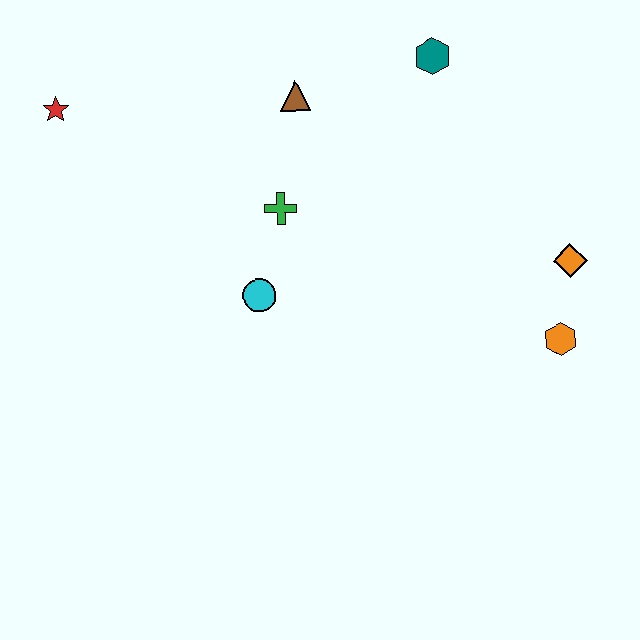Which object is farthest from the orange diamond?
The red star is farthest from the orange diamond.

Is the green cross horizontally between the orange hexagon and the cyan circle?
Yes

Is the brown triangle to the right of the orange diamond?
No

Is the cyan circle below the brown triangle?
Yes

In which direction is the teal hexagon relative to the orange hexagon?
The teal hexagon is above the orange hexagon.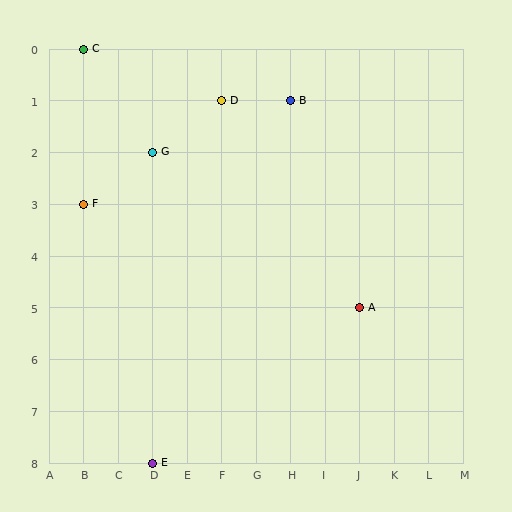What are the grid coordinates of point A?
Point A is at grid coordinates (J, 5).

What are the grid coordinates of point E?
Point E is at grid coordinates (D, 8).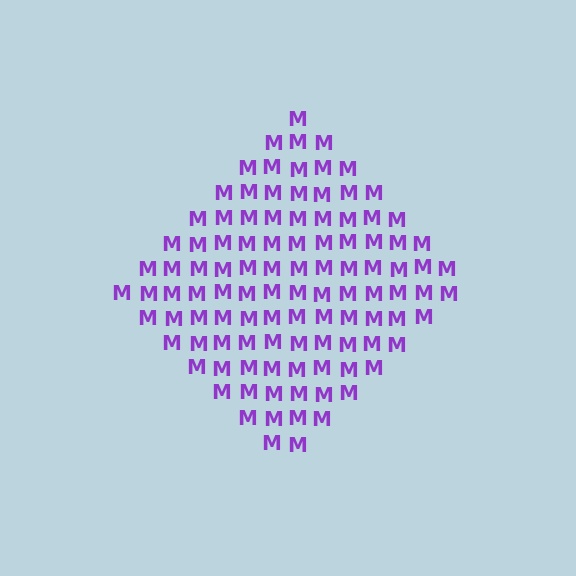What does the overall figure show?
The overall figure shows a diamond.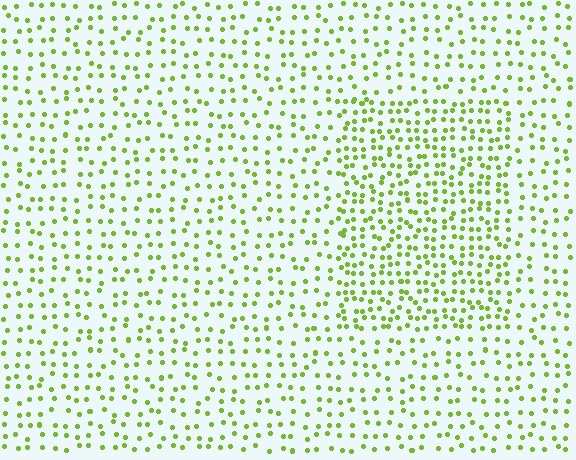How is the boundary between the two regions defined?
The boundary is defined by a change in element density (approximately 1.8x ratio). All elements are the same color, size, and shape.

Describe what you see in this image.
The image contains small lime elements arranged at two different densities. A rectangle-shaped region is visible where the elements are more densely packed than the surrounding area.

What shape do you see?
I see a rectangle.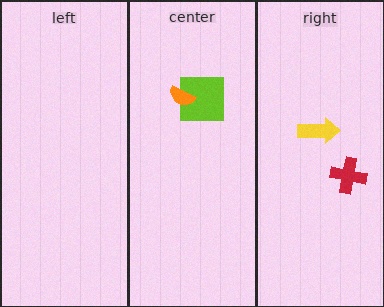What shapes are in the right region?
The red cross, the yellow arrow.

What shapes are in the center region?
The lime square, the orange semicircle.